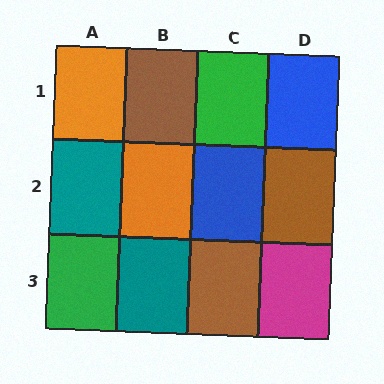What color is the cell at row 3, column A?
Green.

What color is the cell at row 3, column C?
Brown.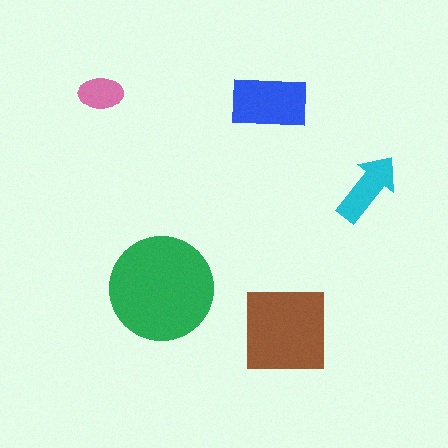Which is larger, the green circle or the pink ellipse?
The green circle.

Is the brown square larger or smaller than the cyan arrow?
Larger.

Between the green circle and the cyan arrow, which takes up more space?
The green circle.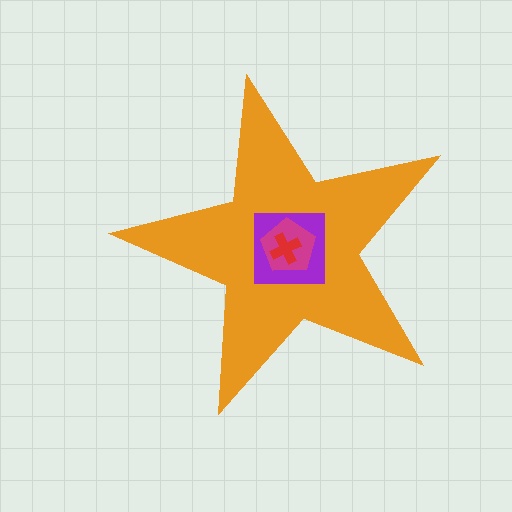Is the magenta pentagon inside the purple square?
Yes.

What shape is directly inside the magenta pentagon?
The red cross.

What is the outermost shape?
The orange star.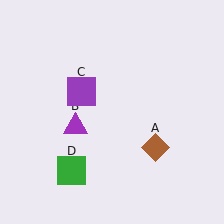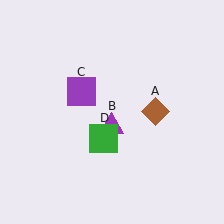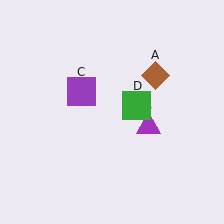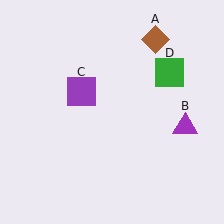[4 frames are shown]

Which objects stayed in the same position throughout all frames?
Purple square (object C) remained stationary.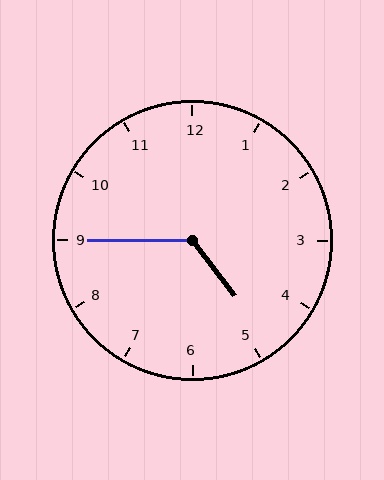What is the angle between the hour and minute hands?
Approximately 128 degrees.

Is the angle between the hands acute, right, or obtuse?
It is obtuse.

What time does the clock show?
4:45.